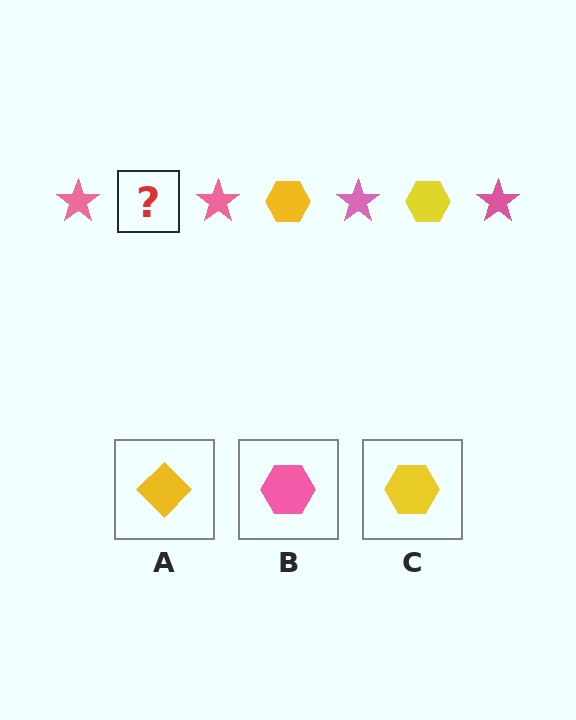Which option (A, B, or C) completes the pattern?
C.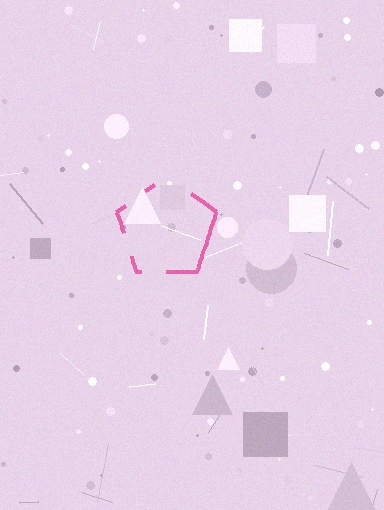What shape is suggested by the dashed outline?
The dashed outline suggests a pentagon.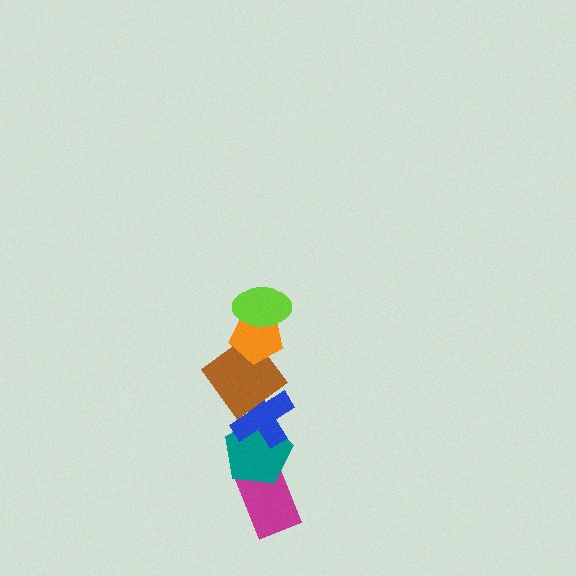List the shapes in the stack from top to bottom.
From top to bottom: the lime ellipse, the orange pentagon, the brown diamond, the blue cross, the teal pentagon, the magenta rectangle.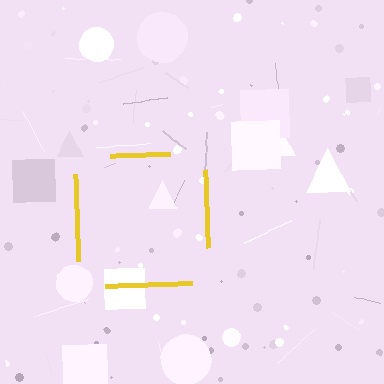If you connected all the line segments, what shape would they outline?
They would outline a square.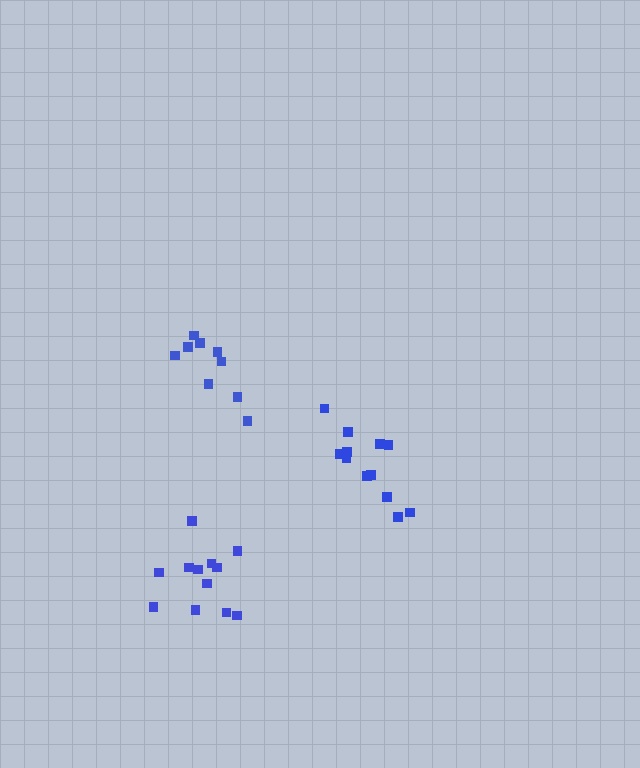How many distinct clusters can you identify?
There are 3 distinct clusters.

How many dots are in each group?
Group 1: 12 dots, Group 2: 9 dots, Group 3: 12 dots (33 total).